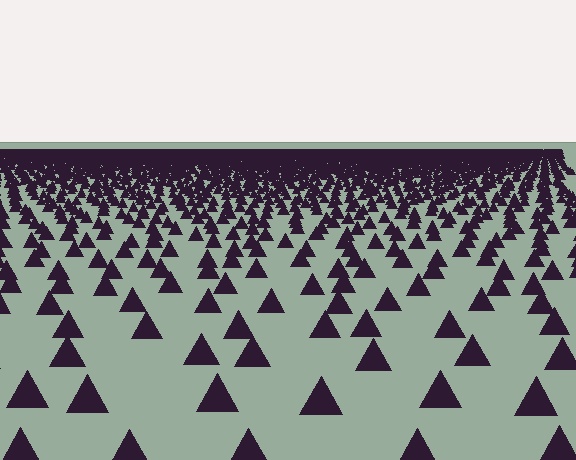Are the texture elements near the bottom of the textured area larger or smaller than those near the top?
Larger. Near the bottom, elements are closer to the viewer and appear at a bigger on-screen size.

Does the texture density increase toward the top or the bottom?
Density increases toward the top.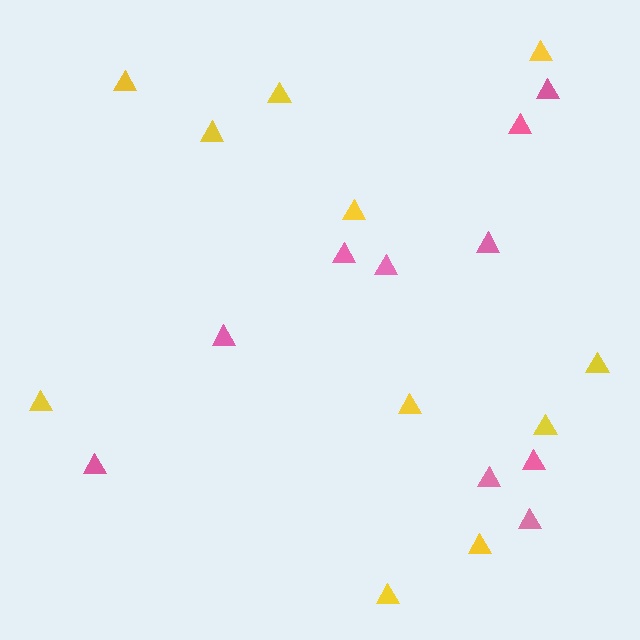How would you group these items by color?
There are 2 groups: one group of pink triangles (10) and one group of yellow triangles (11).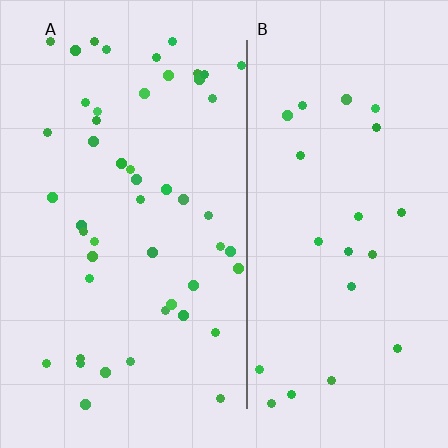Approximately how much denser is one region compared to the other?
Approximately 2.1× — region A over region B.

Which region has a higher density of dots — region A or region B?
A (the left).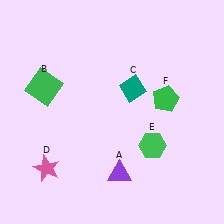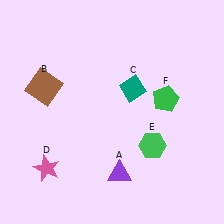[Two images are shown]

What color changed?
The square (B) changed from green in Image 1 to brown in Image 2.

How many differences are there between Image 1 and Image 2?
There is 1 difference between the two images.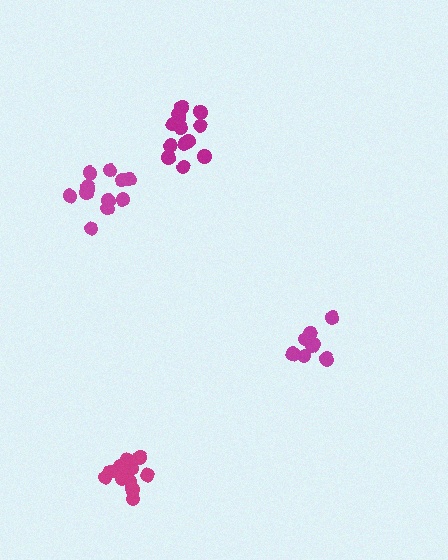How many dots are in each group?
Group 1: 14 dots, Group 2: 10 dots, Group 3: 13 dots, Group 4: 12 dots (49 total).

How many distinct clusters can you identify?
There are 4 distinct clusters.